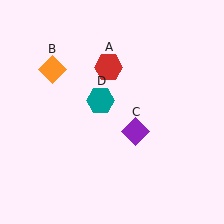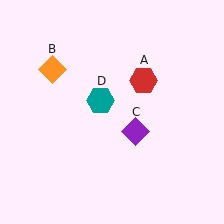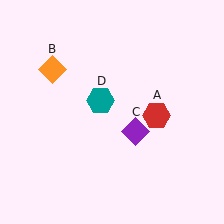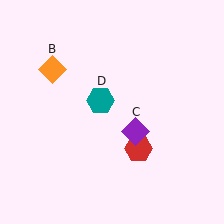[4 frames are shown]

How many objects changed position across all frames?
1 object changed position: red hexagon (object A).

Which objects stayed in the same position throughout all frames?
Orange diamond (object B) and purple diamond (object C) and teal hexagon (object D) remained stationary.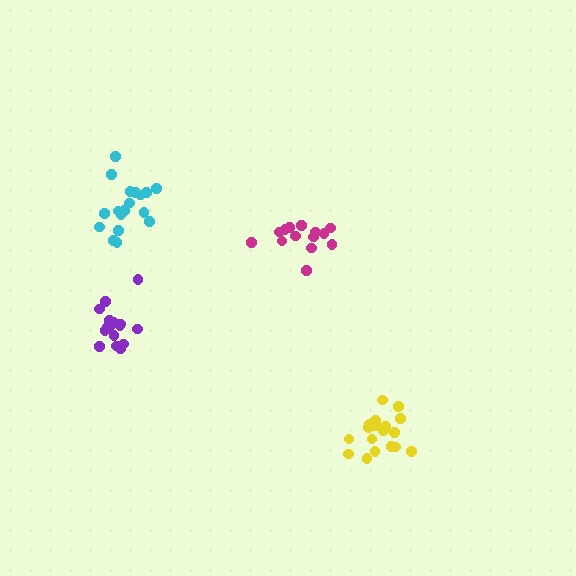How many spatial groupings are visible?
There are 4 spatial groupings.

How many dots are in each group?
Group 1: 14 dots, Group 2: 16 dots, Group 3: 19 dots, Group 4: 18 dots (67 total).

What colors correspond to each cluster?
The clusters are colored: magenta, purple, cyan, yellow.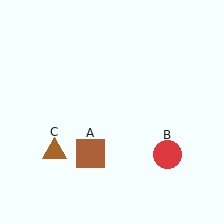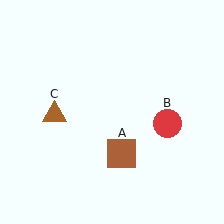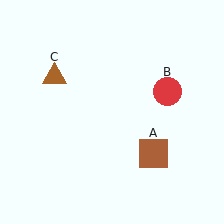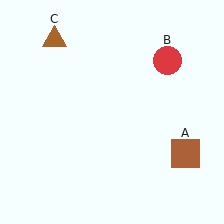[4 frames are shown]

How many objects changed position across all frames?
3 objects changed position: brown square (object A), red circle (object B), brown triangle (object C).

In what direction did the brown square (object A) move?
The brown square (object A) moved right.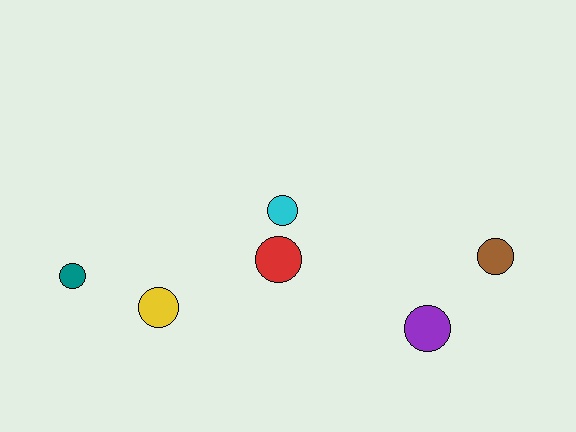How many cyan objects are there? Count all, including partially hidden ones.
There is 1 cyan object.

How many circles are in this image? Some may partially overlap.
There are 6 circles.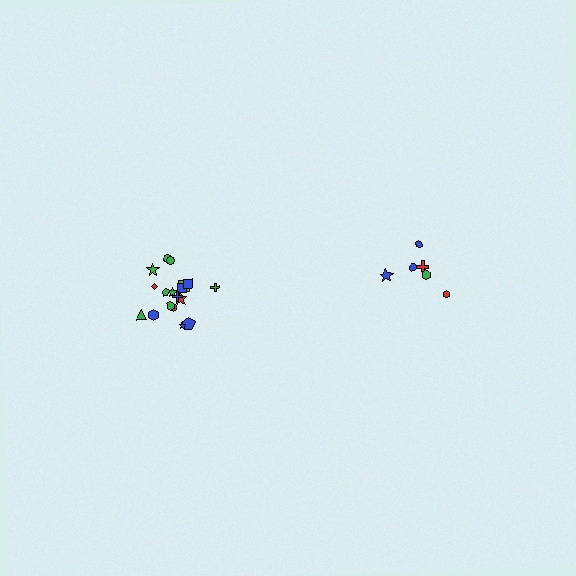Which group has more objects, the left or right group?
The left group.